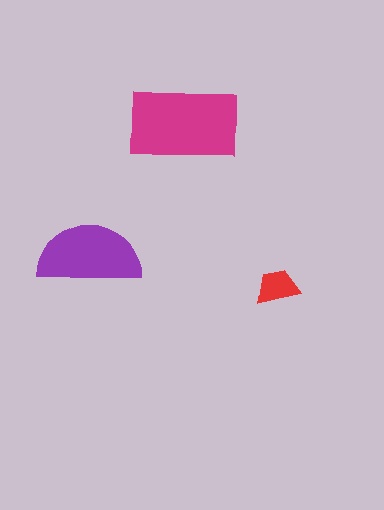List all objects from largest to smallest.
The magenta rectangle, the purple semicircle, the red trapezoid.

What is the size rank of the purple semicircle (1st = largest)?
2nd.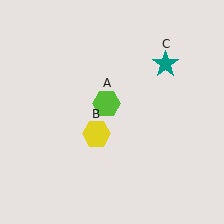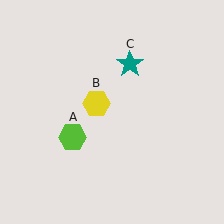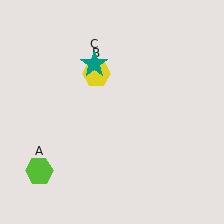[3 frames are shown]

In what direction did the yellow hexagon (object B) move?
The yellow hexagon (object B) moved up.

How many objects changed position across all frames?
3 objects changed position: lime hexagon (object A), yellow hexagon (object B), teal star (object C).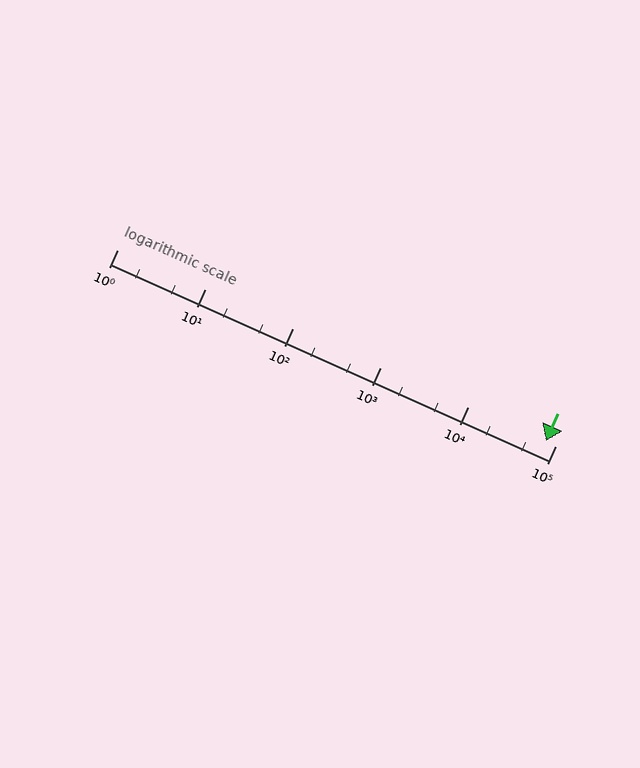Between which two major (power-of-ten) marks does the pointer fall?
The pointer is between 10000 and 100000.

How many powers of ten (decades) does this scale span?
The scale spans 5 decades, from 1 to 100000.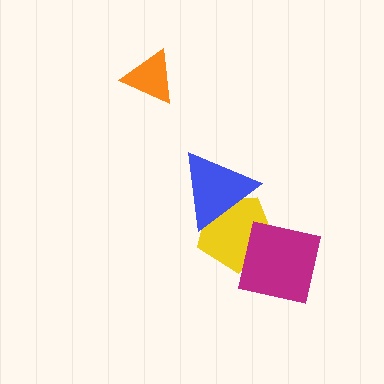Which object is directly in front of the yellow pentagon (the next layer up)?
The magenta square is directly in front of the yellow pentagon.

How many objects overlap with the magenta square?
1 object overlaps with the magenta square.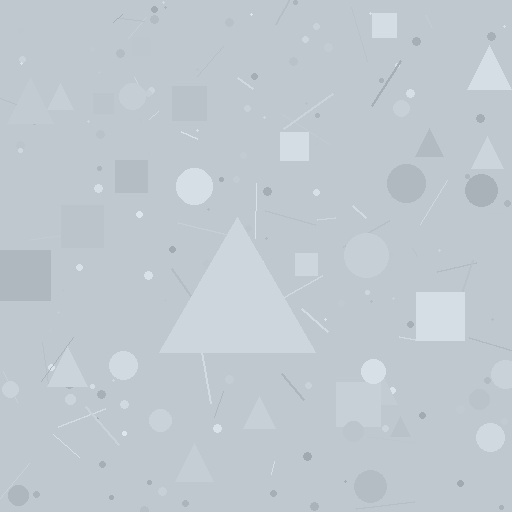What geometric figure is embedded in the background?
A triangle is embedded in the background.